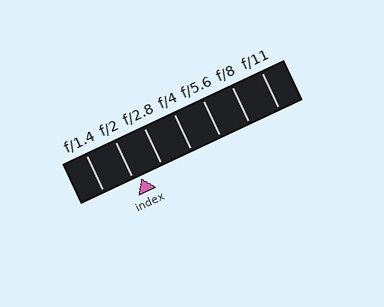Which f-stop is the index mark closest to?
The index mark is closest to f/2.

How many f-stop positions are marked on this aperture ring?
There are 7 f-stop positions marked.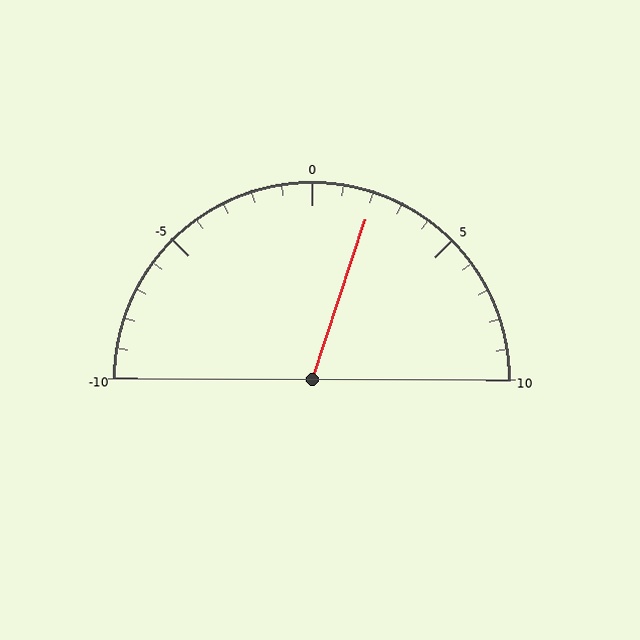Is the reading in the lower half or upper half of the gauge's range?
The reading is in the upper half of the range (-10 to 10).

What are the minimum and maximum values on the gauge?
The gauge ranges from -10 to 10.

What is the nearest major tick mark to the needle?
The nearest major tick mark is 0.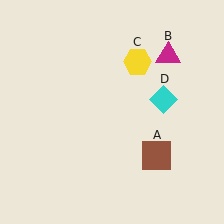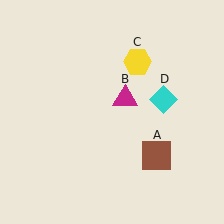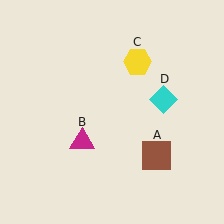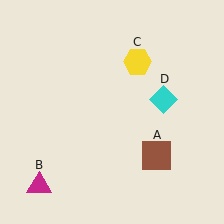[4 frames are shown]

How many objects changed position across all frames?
1 object changed position: magenta triangle (object B).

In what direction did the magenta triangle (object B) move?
The magenta triangle (object B) moved down and to the left.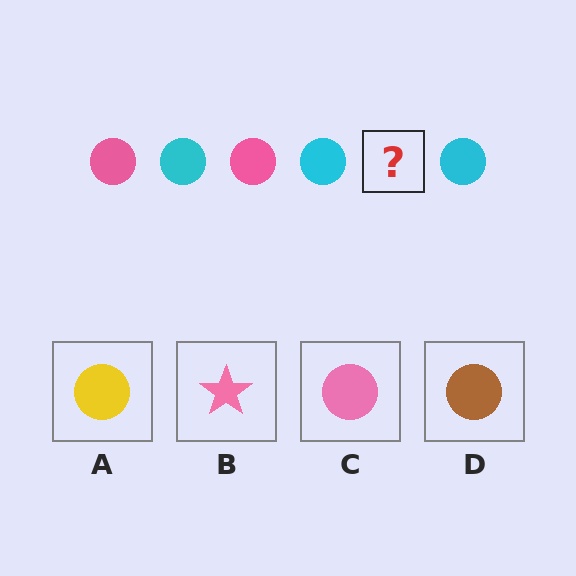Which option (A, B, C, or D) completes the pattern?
C.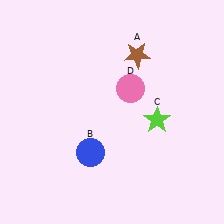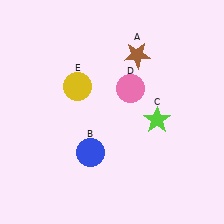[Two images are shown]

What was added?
A yellow circle (E) was added in Image 2.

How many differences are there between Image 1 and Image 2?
There is 1 difference between the two images.